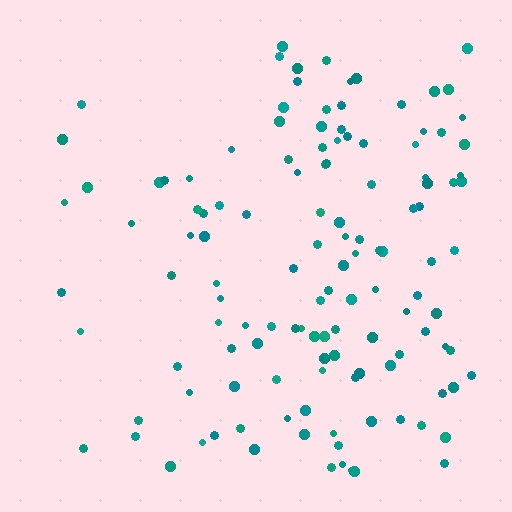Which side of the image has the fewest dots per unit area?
The left.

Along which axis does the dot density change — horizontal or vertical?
Horizontal.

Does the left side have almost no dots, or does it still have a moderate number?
Still a moderate number, just noticeably fewer than the right.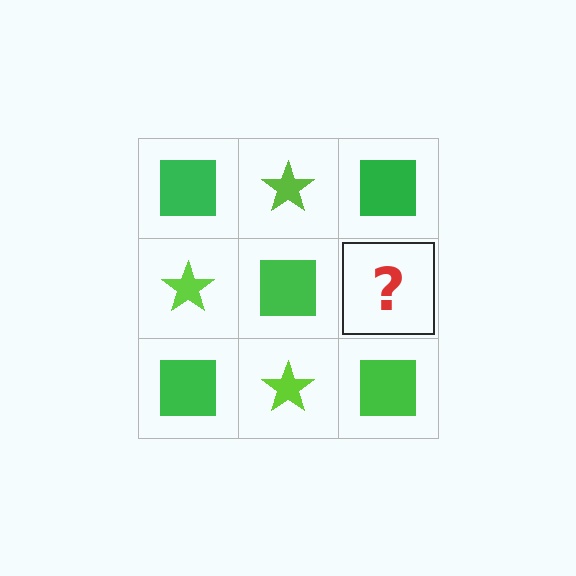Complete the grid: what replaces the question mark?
The question mark should be replaced with a lime star.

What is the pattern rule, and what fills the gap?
The rule is that it alternates green square and lime star in a checkerboard pattern. The gap should be filled with a lime star.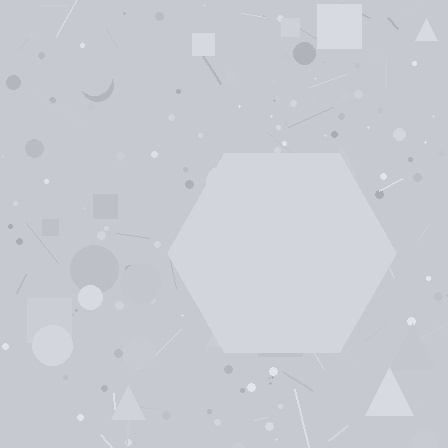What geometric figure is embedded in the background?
A hexagon is embedded in the background.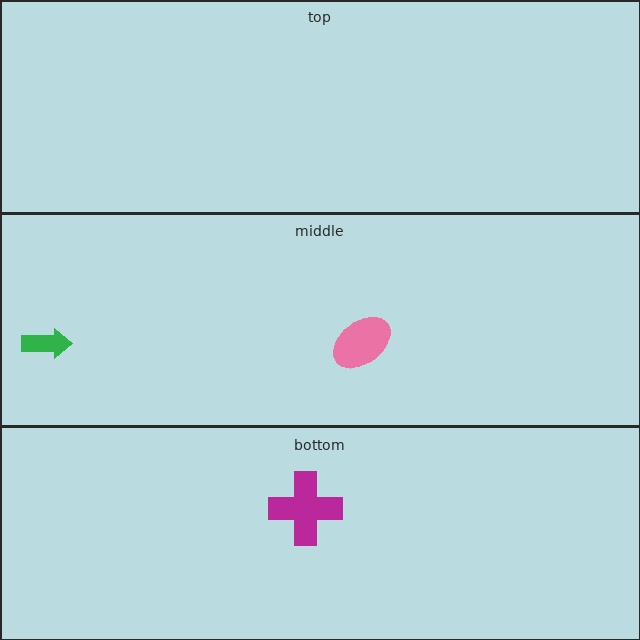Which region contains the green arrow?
The middle region.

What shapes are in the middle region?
The green arrow, the pink ellipse.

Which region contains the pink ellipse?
The middle region.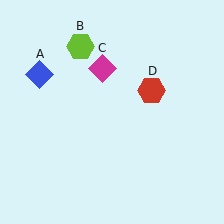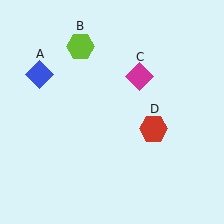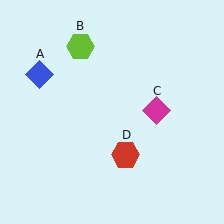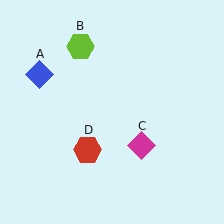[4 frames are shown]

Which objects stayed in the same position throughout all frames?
Blue diamond (object A) and lime hexagon (object B) remained stationary.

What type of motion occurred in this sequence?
The magenta diamond (object C), red hexagon (object D) rotated clockwise around the center of the scene.